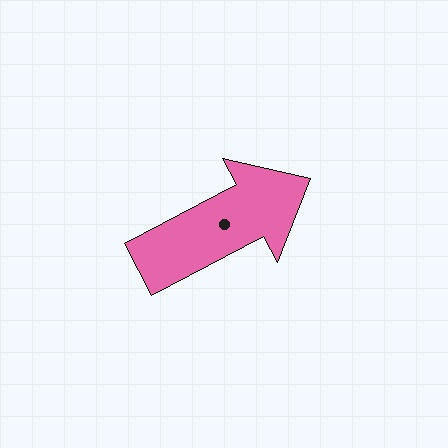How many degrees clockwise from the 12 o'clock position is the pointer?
Approximately 62 degrees.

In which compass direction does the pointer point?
Northeast.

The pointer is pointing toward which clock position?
Roughly 2 o'clock.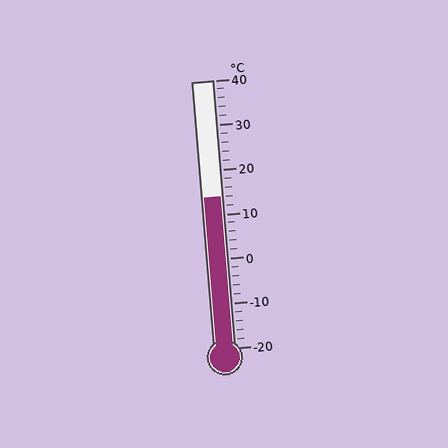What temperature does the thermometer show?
The thermometer shows approximately 14°C.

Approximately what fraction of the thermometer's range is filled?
The thermometer is filled to approximately 55% of its range.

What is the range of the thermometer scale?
The thermometer scale ranges from -20°C to 40°C.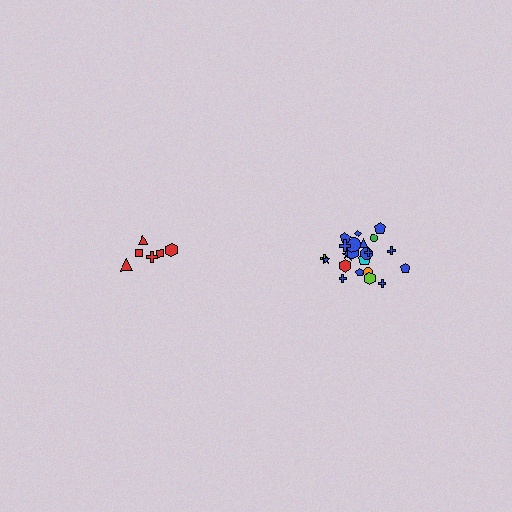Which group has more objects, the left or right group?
The right group.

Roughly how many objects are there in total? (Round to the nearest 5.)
Roughly 30 objects in total.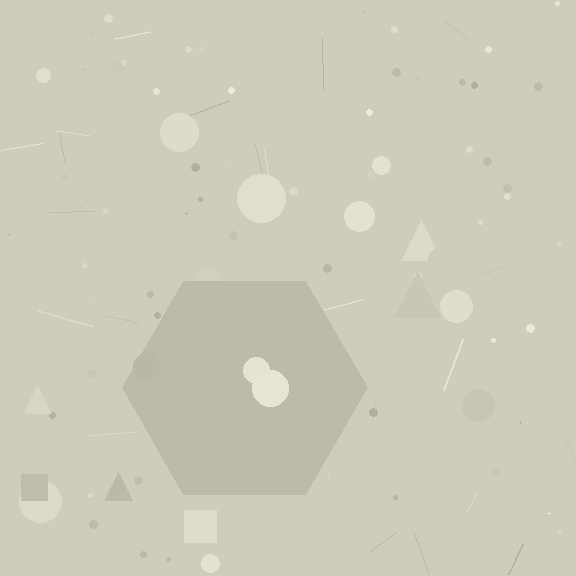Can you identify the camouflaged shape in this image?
The camouflaged shape is a hexagon.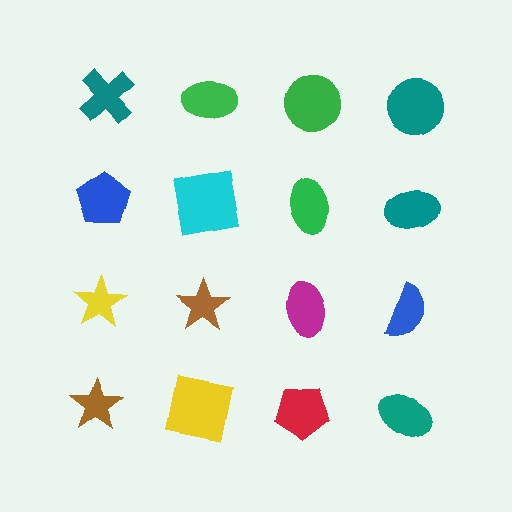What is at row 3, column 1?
A yellow star.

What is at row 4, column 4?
A teal ellipse.